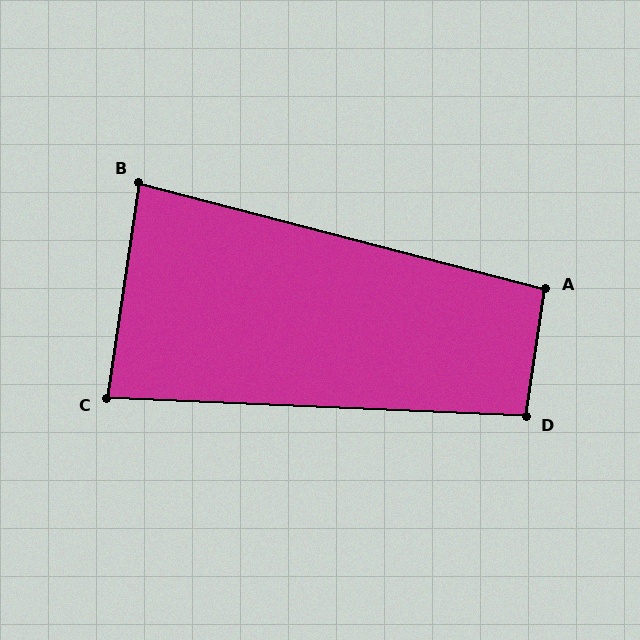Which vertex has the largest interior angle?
D, at approximately 96 degrees.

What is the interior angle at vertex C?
Approximately 84 degrees (acute).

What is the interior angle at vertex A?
Approximately 96 degrees (obtuse).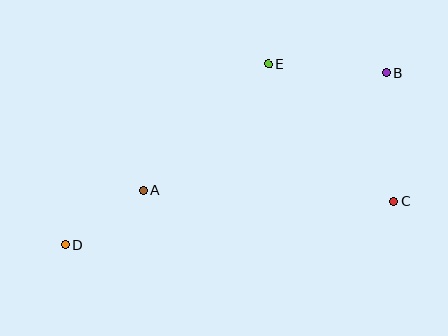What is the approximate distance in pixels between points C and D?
The distance between C and D is approximately 331 pixels.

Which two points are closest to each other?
Points A and D are closest to each other.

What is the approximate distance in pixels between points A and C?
The distance between A and C is approximately 251 pixels.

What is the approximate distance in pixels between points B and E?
The distance between B and E is approximately 118 pixels.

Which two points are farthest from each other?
Points B and D are farthest from each other.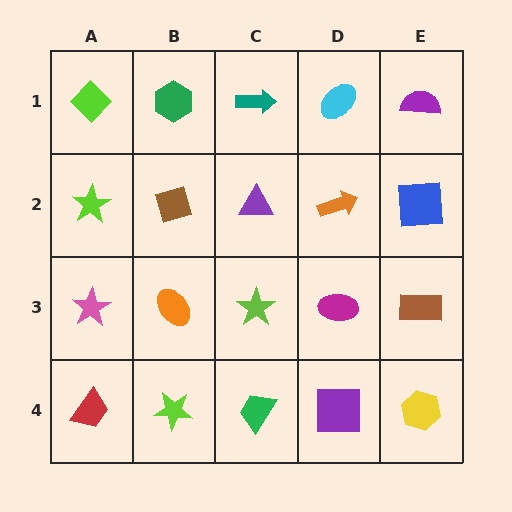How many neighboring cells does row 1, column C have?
3.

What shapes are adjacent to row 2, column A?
A lime diamond (row 1, column A), a pink star (row 3, column A), a brown square (row 2, column B).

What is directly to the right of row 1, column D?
A purple semicircle.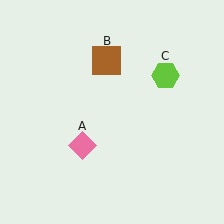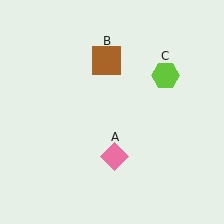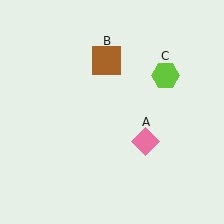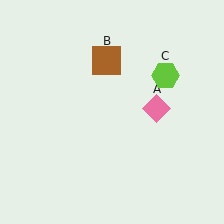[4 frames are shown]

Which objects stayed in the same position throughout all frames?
Brown square (object B) and lime hexagon (object C) remained stationary.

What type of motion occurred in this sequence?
The pink diamond (object A) rotated counterclockwise around the center of the scene.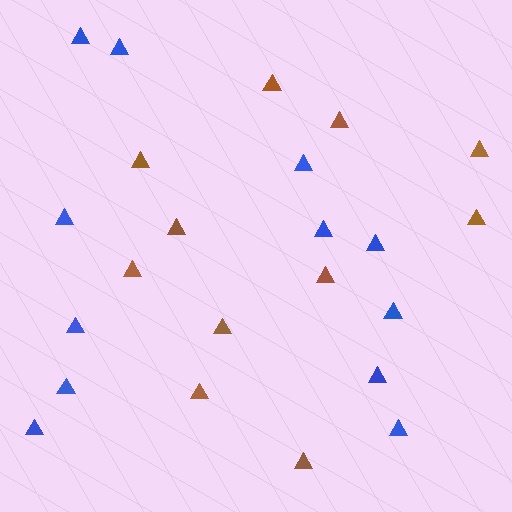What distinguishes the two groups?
There are 2 groups: one group of blue triangles (12) and one group of brown triangles (11).